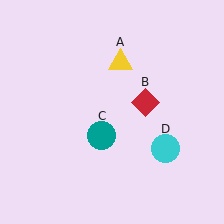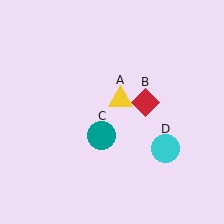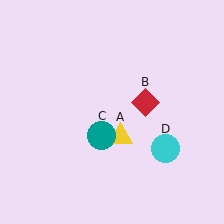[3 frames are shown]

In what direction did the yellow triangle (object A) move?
The yellow triangle (object A) moved down.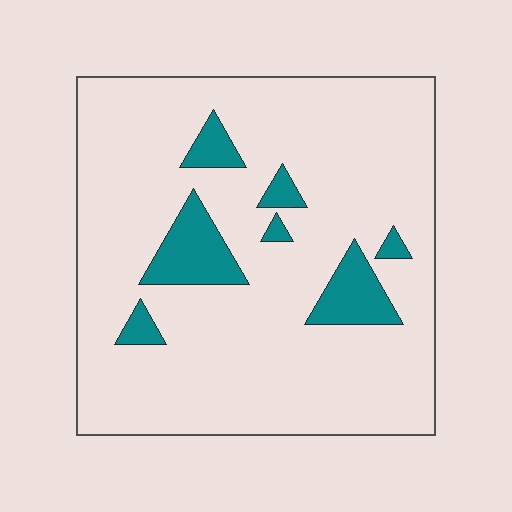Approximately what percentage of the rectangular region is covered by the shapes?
Approximately 10%.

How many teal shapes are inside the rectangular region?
7.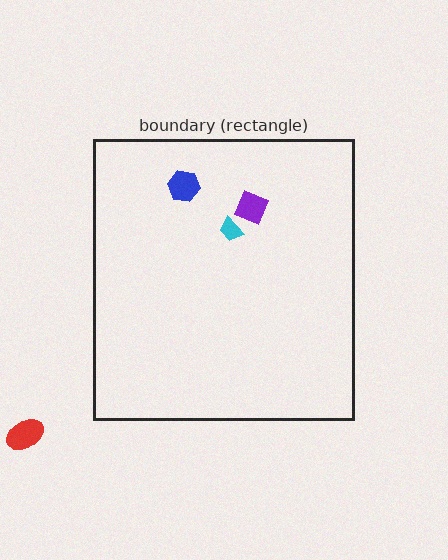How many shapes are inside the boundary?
3 inside, 1 outside.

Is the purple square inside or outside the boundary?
Inside.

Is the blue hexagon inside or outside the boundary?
Inside.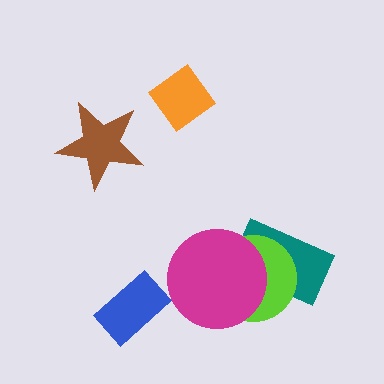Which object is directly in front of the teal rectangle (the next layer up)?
The lime circle is directly in front of the teal rectangle.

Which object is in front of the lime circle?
The magenta circle is in front of the lime circle.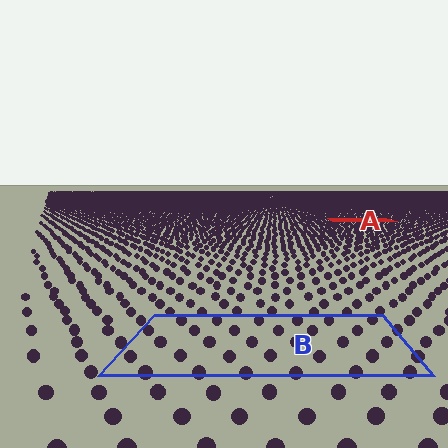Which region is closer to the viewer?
Region B is closer. The texture elements there are larger and more spread out.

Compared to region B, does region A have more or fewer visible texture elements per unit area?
Region A has more texture elements per unit area — they are packed more densely because it is farther away.